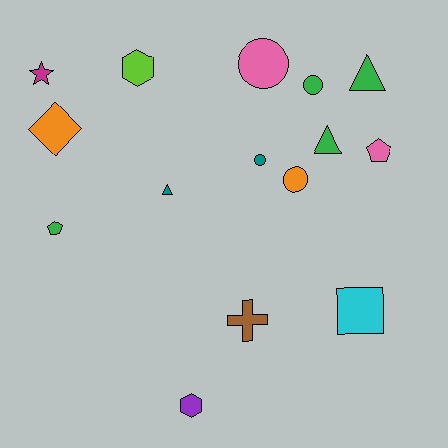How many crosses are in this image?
There is 1 cross.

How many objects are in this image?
There are 15 objects.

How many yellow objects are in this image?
There are no yellow objects.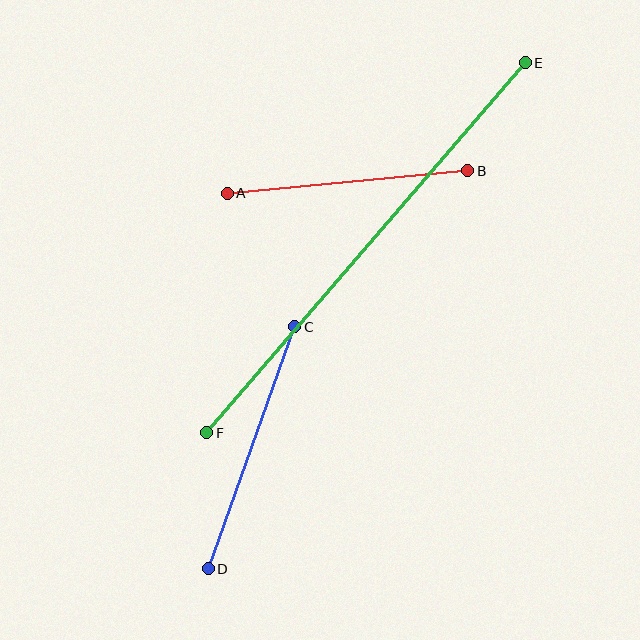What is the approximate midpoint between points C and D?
The midpoint is at approximately (252, 448) pixels.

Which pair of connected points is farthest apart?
Points E and F are farthest apart.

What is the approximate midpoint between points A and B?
The midpoint is at approximately (348, 182) pixels.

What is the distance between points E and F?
The distance is approximately 488 pixels.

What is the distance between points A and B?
The distance is approximately 241 pixels.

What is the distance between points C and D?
The distance is approximately 257 pixels.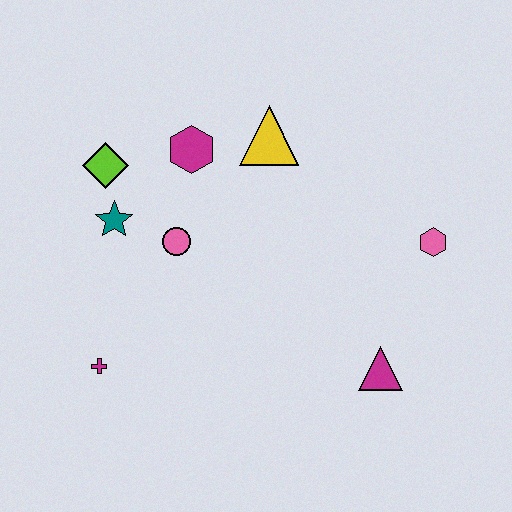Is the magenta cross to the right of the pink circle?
No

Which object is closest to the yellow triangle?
The magenta hexagon is closest to the yellow triangle.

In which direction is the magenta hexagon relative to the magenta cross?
The magenta hexagon is above the magenta cross.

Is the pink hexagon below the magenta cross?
No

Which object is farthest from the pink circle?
The pink hexagon is farthest from the pink circle.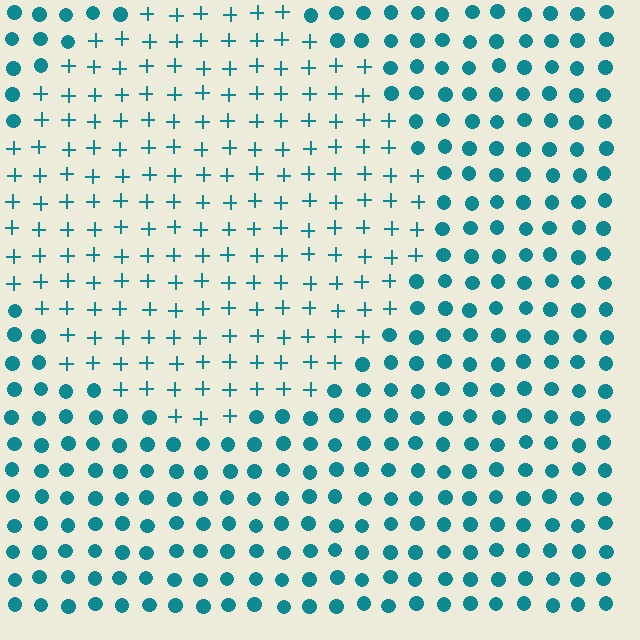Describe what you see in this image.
The image is filled with small teal elements arranged in a uniform grid. A circle-shaped region contains plus signs, while the surrounding area contains circles. The boundary is defined purely by the change in element shape.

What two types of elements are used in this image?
The image uses plus signs inside the circle region and circles outside it.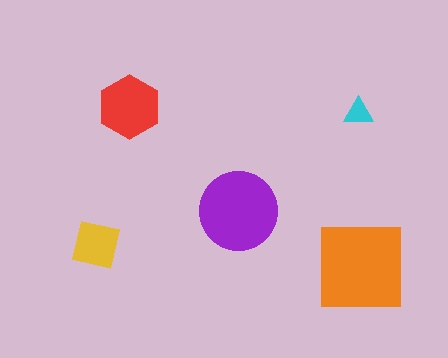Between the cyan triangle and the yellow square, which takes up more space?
The yellow square.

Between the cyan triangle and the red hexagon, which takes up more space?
The red hexagon.